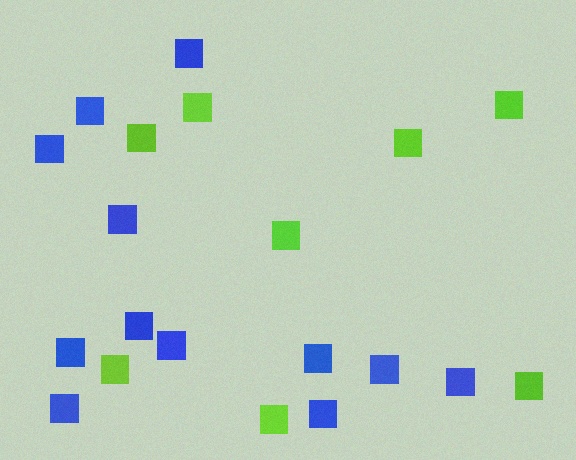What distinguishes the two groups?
There are 2 groups: one group of blue squares (12) and one group of lime squares (8).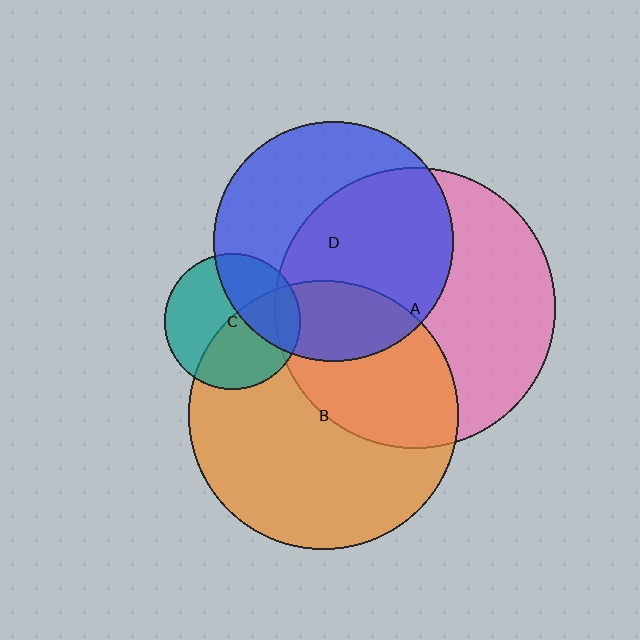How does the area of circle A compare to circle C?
Approximately 4.3 times.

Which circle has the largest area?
Circle A (pink).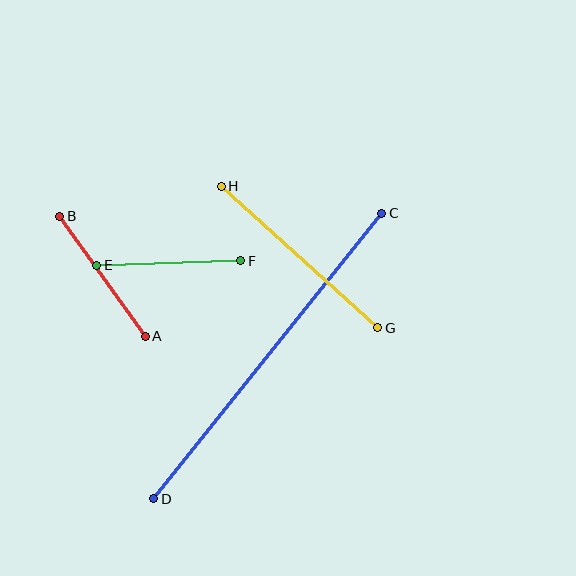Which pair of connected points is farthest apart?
Points C and D are farthest apart.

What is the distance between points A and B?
The distance is approximately 147 pixels.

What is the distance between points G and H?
The distance is approximately 211 pixels.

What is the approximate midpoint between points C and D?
The midpoint is at approximately (268, 356) pixels.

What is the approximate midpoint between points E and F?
The midpoint is at approximately (169, 263) pixels.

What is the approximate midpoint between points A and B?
The midpoint is at approximately (102, 276) pixels.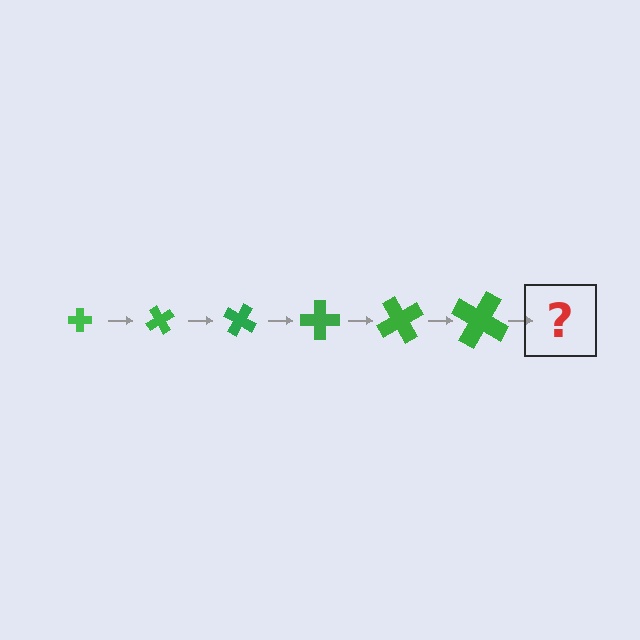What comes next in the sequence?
The next element should be a cross, larger than the previous one and rotated 360 degrees from the start.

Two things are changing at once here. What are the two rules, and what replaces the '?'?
The two rules are that the cross grows larger each step and it rotates 60 degrees each step. The '?' should be a cross, larger than the previous one and rotated 360 degrees from the start.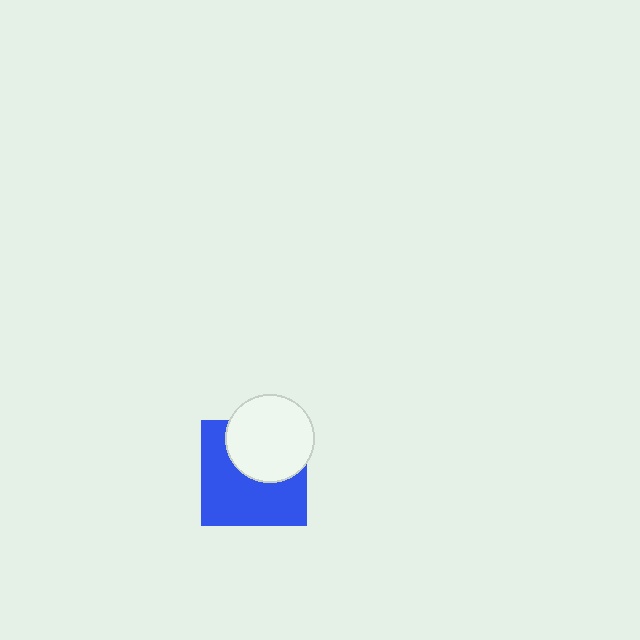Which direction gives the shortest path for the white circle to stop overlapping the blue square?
Moving up gives the shortest separation.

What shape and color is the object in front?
The object in front is a white circle.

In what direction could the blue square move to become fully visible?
The blue square could move down. That would shift it out from behind the white circle entirely.